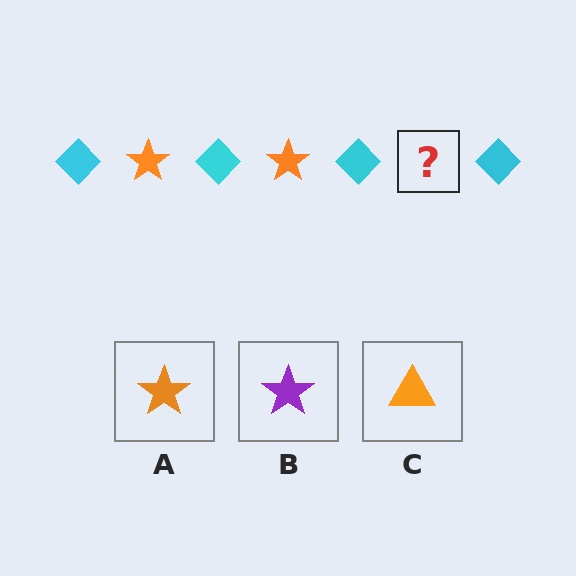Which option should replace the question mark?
Option A.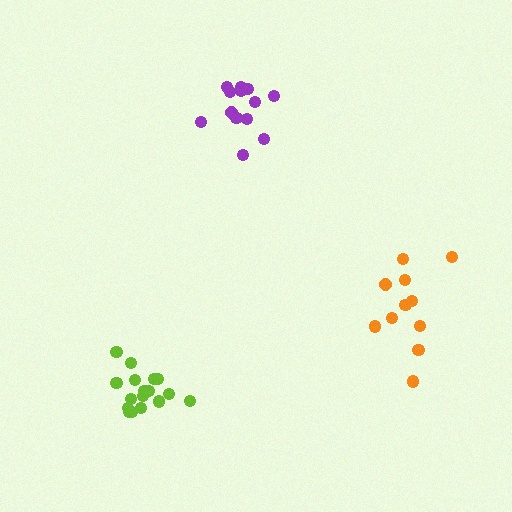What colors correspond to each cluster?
The clusters are colored: lime, orange, purple.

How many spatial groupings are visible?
There are 3 spatial groupings.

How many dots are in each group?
Group 1: 17 dots, Group 2: 11 dots, Group 3: 13 dots (41 total).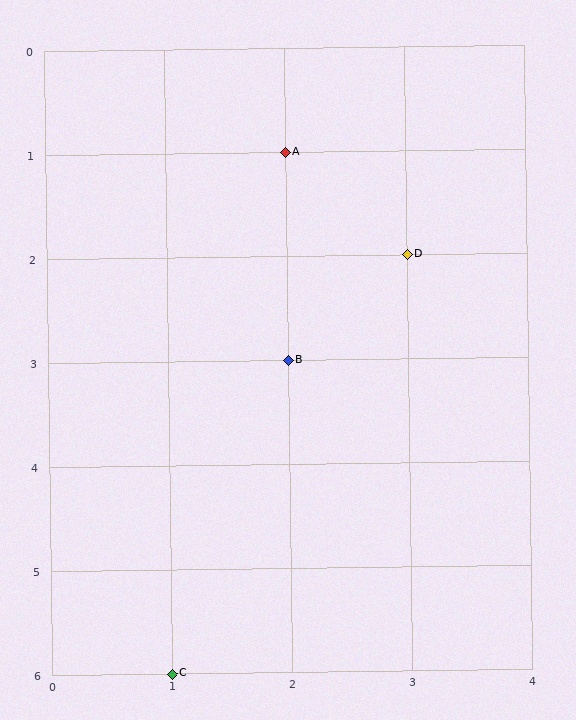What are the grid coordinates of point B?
Point B is at grid coordinates (2, 3).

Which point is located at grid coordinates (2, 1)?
Point A is at (2, 1).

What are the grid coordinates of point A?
Point A is at grid coordinates (2, 1).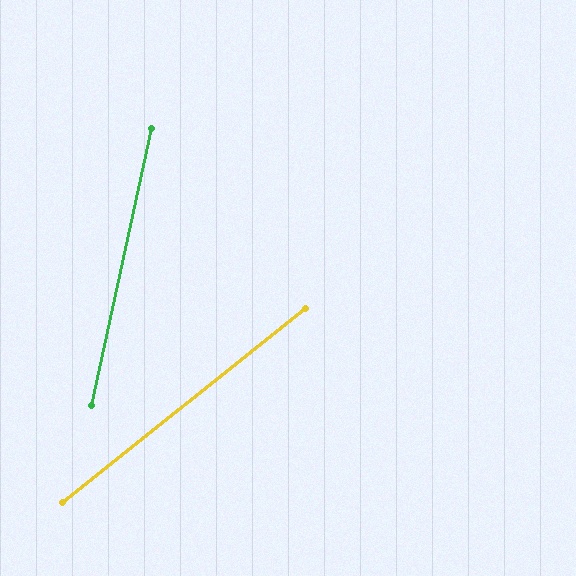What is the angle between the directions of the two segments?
Approximately 39 degrees.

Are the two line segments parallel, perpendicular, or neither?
Neither parallel nor perpendicular — they differ by about 39°.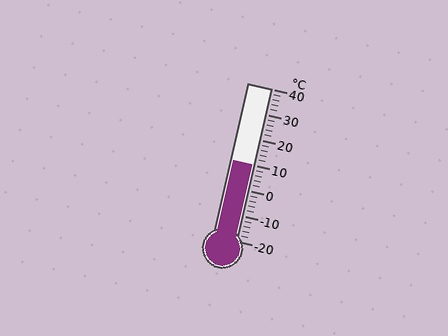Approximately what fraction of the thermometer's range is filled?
The thermometer is filled to approximately 50% of its range.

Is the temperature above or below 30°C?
The temperature is below 30°C.